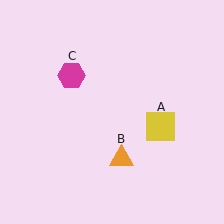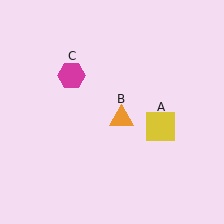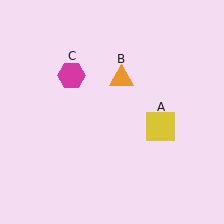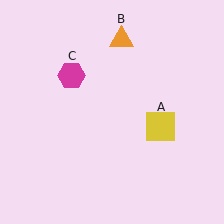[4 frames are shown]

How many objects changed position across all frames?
1 object changed position: orange triangle (object B).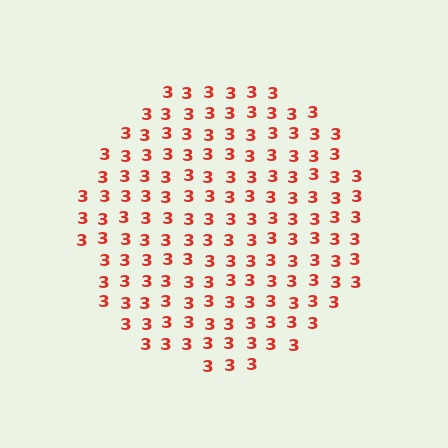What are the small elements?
The small elements are digit 3's.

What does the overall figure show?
The overall figure shows a circle.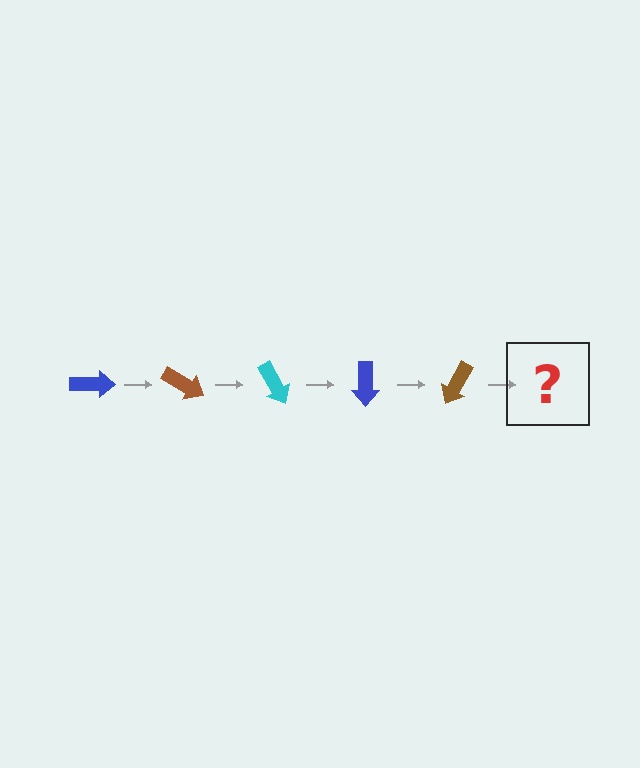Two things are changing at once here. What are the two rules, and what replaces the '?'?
The two rules are that it rotates 30 degrees each step and the color cycles through blue, brown, and cyan. The '?' should be a cyan arrow, rotated 150 degrees from the start.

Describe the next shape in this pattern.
It should be a cyan arrow, rotated 150 degrees from the start.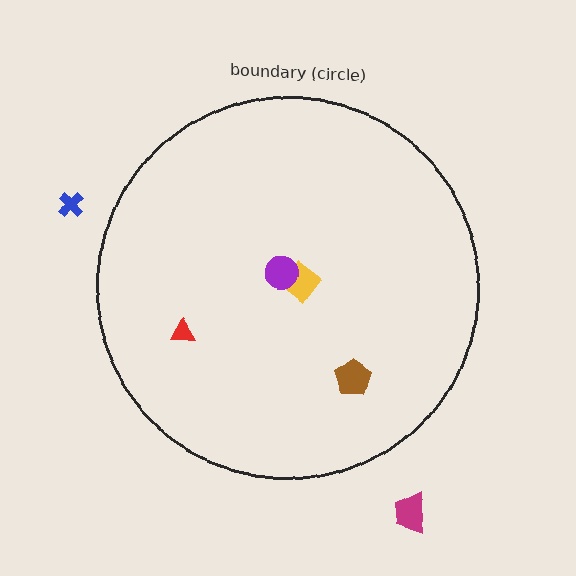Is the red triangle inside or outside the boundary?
Inside.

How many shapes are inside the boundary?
4 inside, 2 outside.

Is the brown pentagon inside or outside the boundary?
Inside.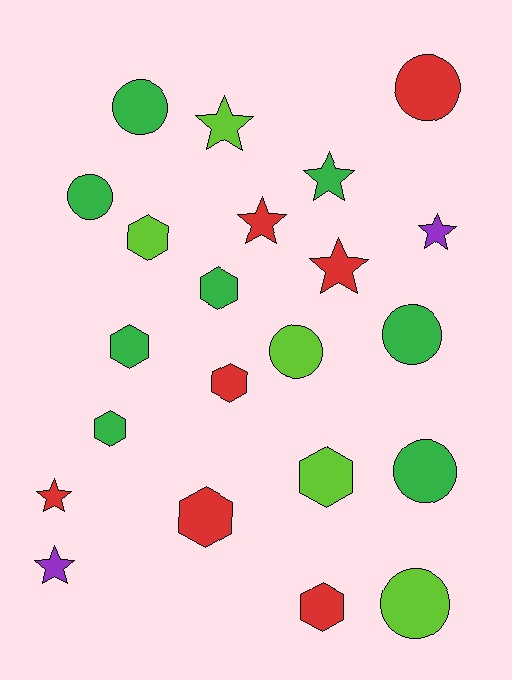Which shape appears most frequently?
Hexagon, with 8 objects.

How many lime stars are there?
There is 1 lime star.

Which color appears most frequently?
Green, with 8 objects.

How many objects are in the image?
There are 22 objects.